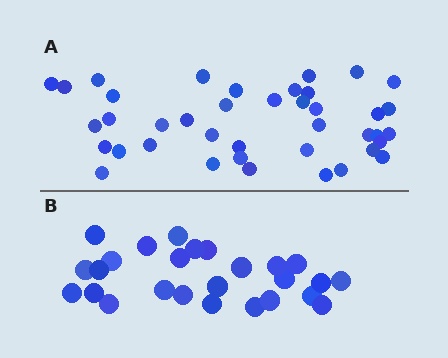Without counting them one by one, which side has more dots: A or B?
Region A (the top region) has more dots.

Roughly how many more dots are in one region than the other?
Region A has approximately 15 more dots than region B.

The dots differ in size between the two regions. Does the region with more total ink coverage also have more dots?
No. Region B has more total ink coverage because its dots are larger, but region A actually contains more individual dots. Total area can be misleading — the number of items is what matters here.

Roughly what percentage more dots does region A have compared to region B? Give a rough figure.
About 55% more.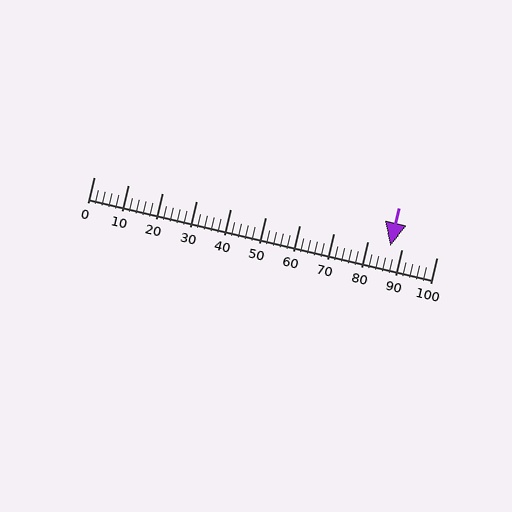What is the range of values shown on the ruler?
The ruler shows values from 0 to 100.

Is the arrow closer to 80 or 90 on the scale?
The arrow is closer to 90.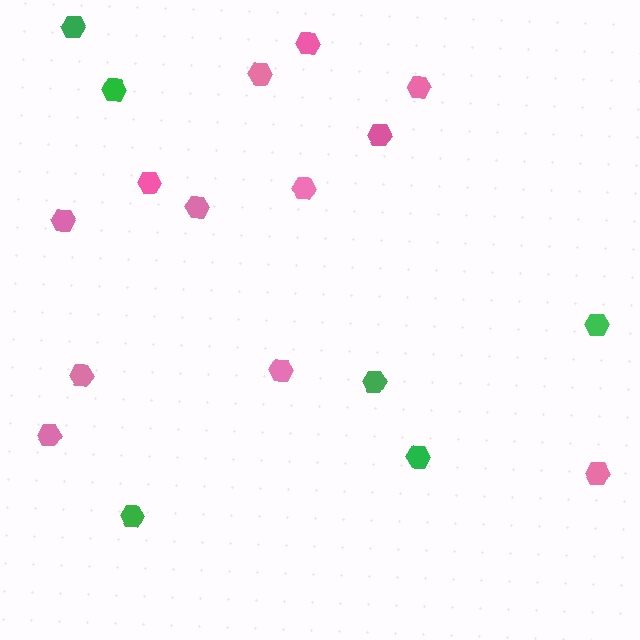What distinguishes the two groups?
There are 2 groups: one group of pink hexagons (12) and one group of green hexagons (6).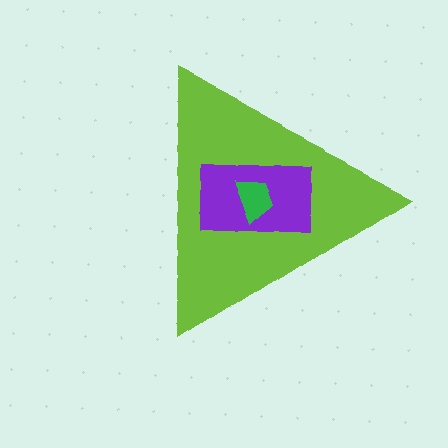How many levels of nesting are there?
3.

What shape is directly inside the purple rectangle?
The green trapezoid.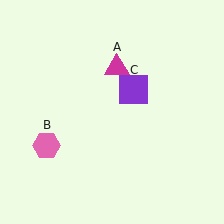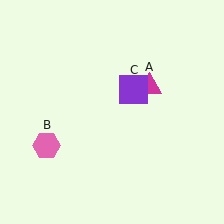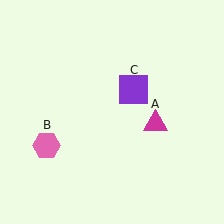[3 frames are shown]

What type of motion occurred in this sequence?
The magenta triangle (object A) rotated clockwise around the center of the scene.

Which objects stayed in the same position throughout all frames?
Pink hexagon (object B) and purple square (object C) remained stationary.